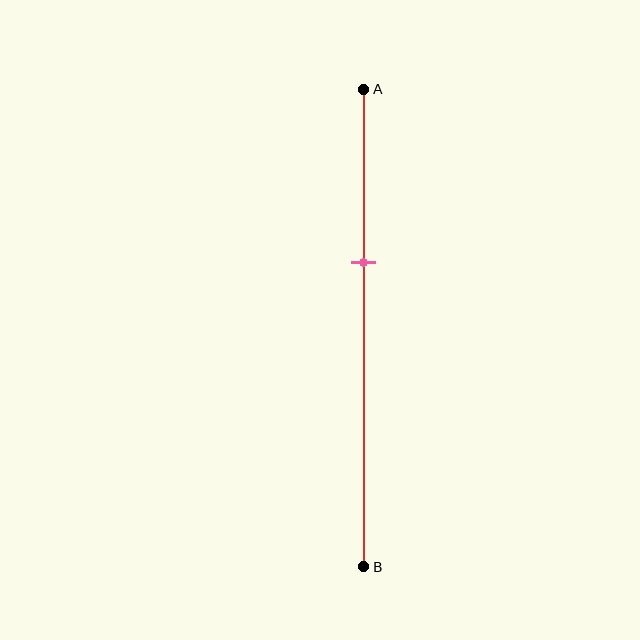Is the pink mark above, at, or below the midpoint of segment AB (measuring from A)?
The pink mark is above the midpoint of segment AB.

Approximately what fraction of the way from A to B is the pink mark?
The pink mark is approximately 35% of the way from A to B.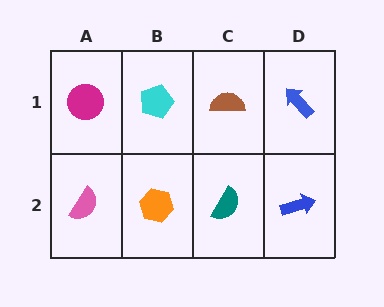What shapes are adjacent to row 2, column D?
A blue arrow (row 1, column D), a teal semicircle (row 2, column C).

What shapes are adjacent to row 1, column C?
A teal semicircle (row 2, column C), a cyan pentagon (row 1, column B), a blue arrow (row 1, column D).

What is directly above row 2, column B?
A cyan pentagon.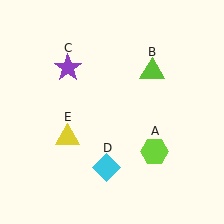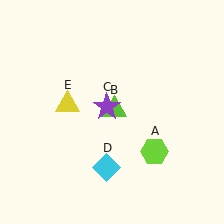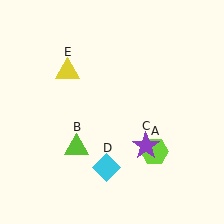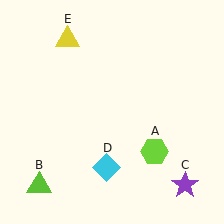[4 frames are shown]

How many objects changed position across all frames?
3 objects changed position: lime triangle (object B), purple star (object C), yellow triangle (object E).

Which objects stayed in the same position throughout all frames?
Lime hexagon (object A) and cyan diamond (object D) remained stationary.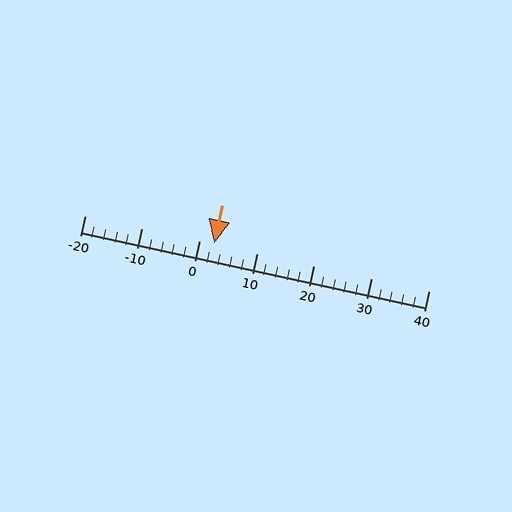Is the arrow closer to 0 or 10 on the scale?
The arrow is closer to 0.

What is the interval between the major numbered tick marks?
The major tick marks are spaced 10 units apart.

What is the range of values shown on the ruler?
The ruler shows values from -20 to 40.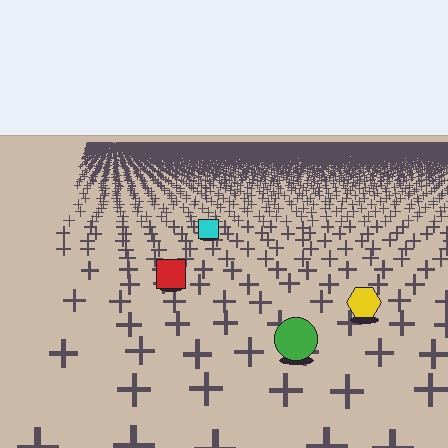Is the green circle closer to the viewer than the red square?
Yes. The green circle is closer — you can tell from the texture gradient: the ground texture is coarser near it.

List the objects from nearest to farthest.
From nearest to farthest: the green circle, the yellow hexagon, the red square, the cyan square.